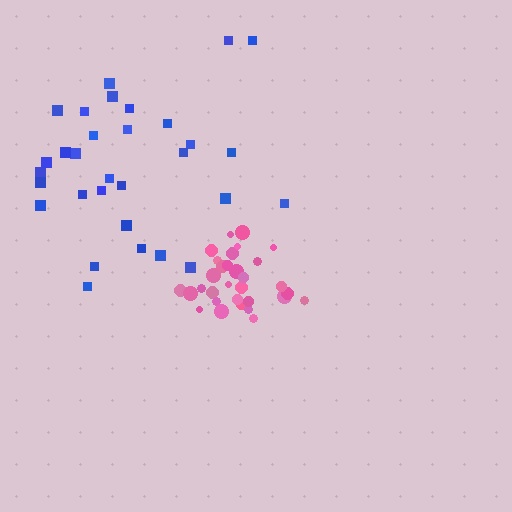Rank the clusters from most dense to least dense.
pink, blue.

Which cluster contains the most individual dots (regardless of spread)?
Pink (31).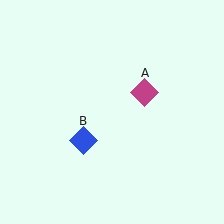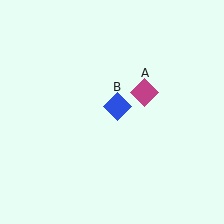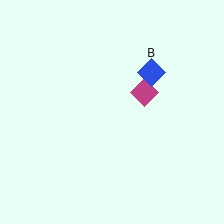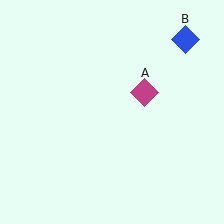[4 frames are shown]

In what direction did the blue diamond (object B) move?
The blue diamond (object B) moved up and to the right.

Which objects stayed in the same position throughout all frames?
Magenta diamond (object A) remained stationary.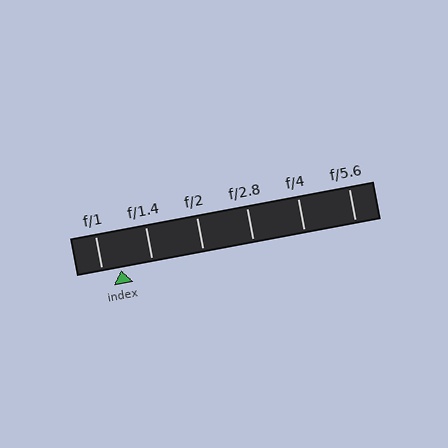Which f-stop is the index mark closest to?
The index mark is closest to f/1.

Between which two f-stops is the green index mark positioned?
The index mark is between f/1 and f/1.4.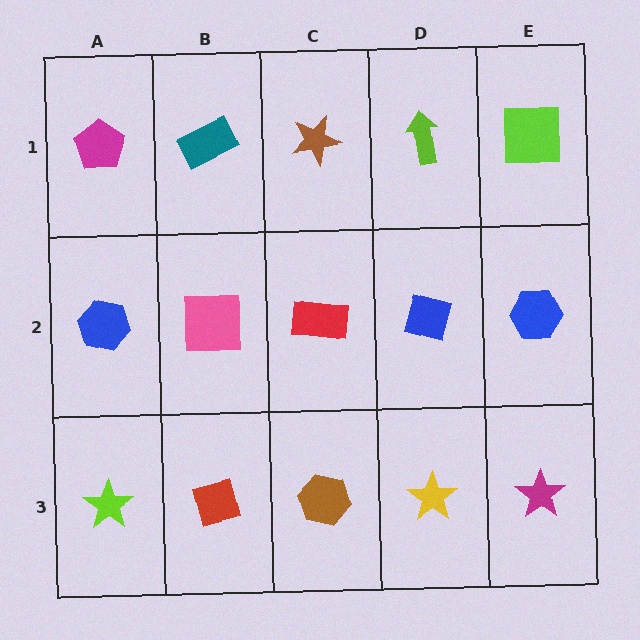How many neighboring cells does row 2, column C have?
4.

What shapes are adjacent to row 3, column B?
A pink square (row 2, column B), a lime star (row 3, column A), a brown hexagon (row 3, column C).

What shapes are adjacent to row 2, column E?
A lime square (row 1, column E), a magenta star (row 3, column E), a blue square (row 2, column D).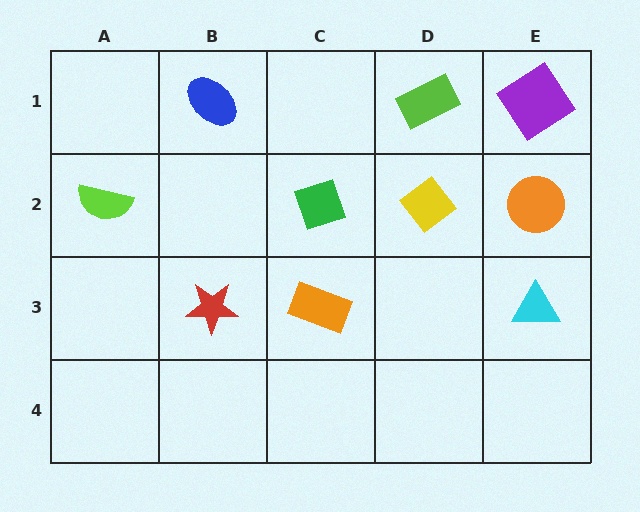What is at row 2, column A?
A lime semicircle.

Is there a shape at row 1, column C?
No, that cell is empty.